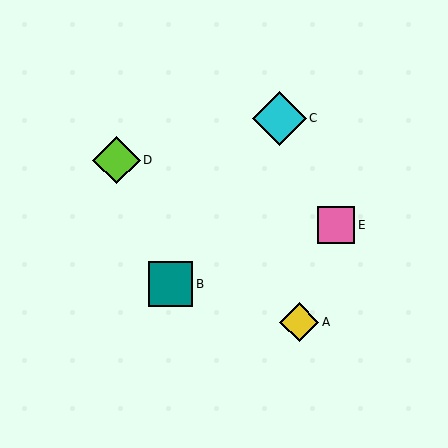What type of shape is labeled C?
Shape C is a cyan diamond.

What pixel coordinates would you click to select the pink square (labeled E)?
Click at (336, 225) to select the pink square E.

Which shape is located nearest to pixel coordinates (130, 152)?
The lime diamond (labeled D) at (117, 160) is nearest to that location.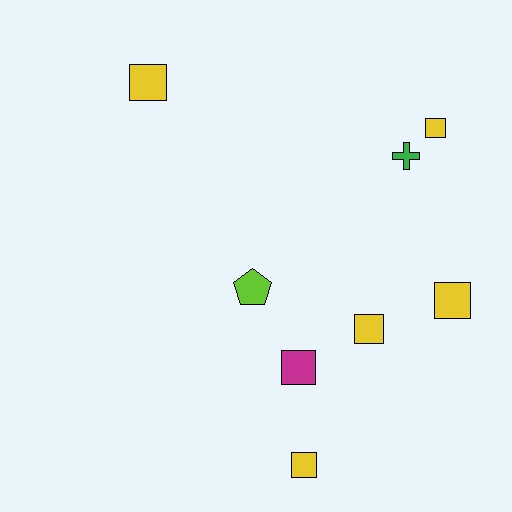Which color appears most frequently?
Yellow, with 5 objects.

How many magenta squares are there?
There is 1 magenta square.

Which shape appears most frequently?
Square, with 6 objects.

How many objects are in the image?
There are 8 objects.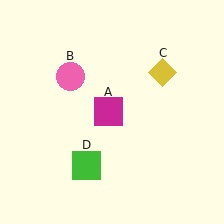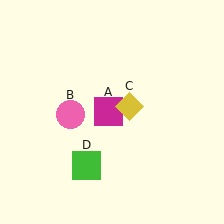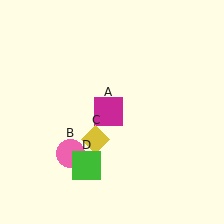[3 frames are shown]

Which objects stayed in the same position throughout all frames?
Magenta square (object A) and green square (object D) remained stationary.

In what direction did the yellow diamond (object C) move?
The yellow diamond (object C) moved down and to the left.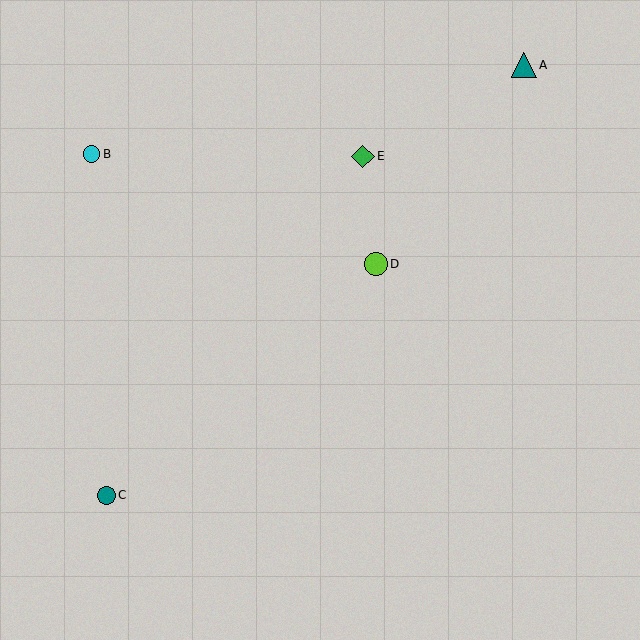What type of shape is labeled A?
Shape A is a teal triangle.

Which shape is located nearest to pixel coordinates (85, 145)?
The cyan circle (labeled B) at (92, 154) is nearest to that location.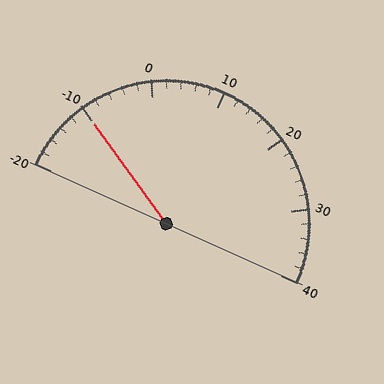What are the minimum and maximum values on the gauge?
The gauge ranges from -20 to 40.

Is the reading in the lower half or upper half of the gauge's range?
The reading is in the lower half of the range (-20 to 40).